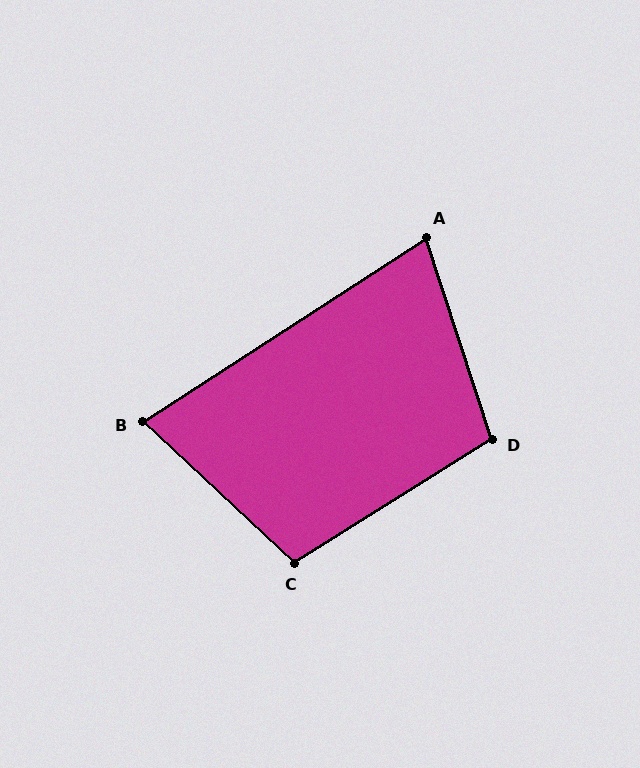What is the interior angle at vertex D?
Approximately 104 degrees (obtuse).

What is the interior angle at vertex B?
Approximately 76 degrees (acute).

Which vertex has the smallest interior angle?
A, at approximately 75 degrees.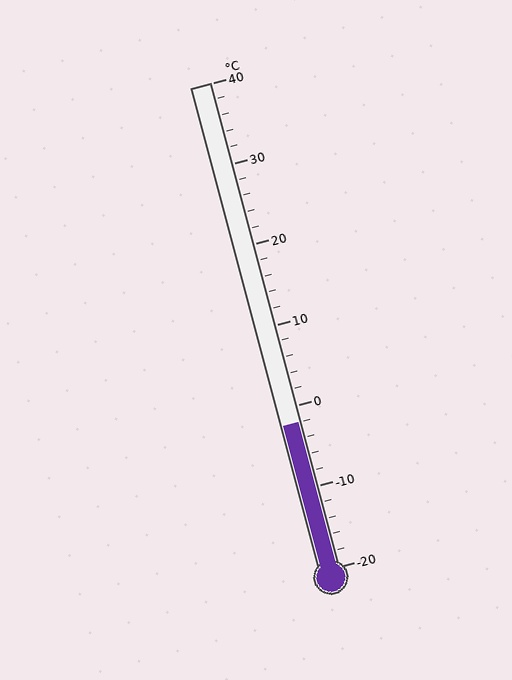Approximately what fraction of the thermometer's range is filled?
The thermometer is filled to approximately 30% of its range.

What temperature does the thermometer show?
The thermometer shows approximately -2°C.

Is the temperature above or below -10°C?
The temperature is above -10°C.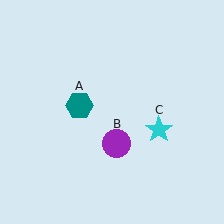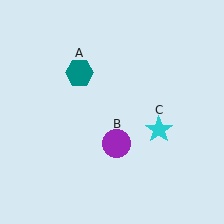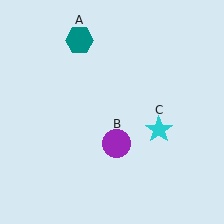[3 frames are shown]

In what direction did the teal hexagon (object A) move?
The teal hexagon (object A) moved up.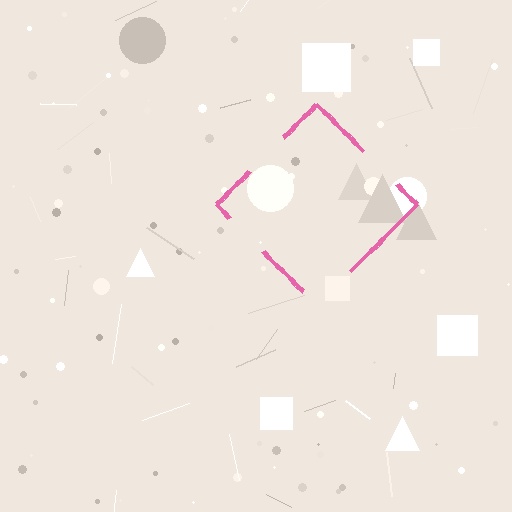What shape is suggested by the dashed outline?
The dashed outline suggests a diamond.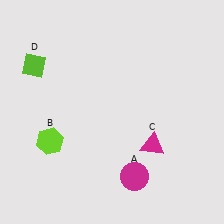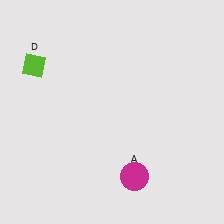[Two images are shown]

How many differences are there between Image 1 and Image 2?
There are 2 differences between the two images.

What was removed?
The lime hexagon (B), the magenta triangle (C) were removed in Image 2.